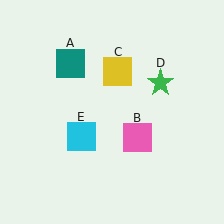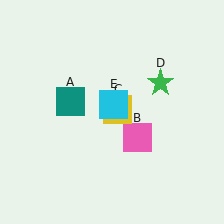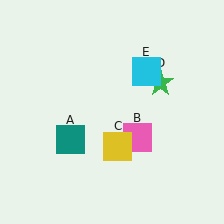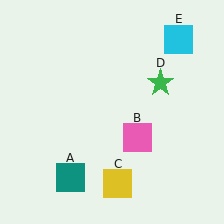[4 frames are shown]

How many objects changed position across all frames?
3 objects changed position: teal square (object A), yellow square (object C), cyan square (object E).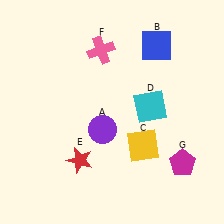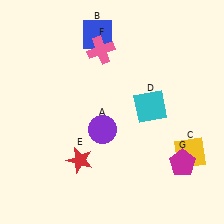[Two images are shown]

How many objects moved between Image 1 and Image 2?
2 objects moved between the two images.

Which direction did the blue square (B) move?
The blue square (B) moved left.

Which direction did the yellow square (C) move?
The yellow square (C) moved right.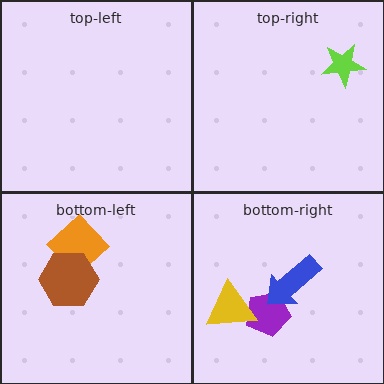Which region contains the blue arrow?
The bottom-right region.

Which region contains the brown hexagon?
The bottom-left region.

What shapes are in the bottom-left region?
The orange diamond, the brown hexagon.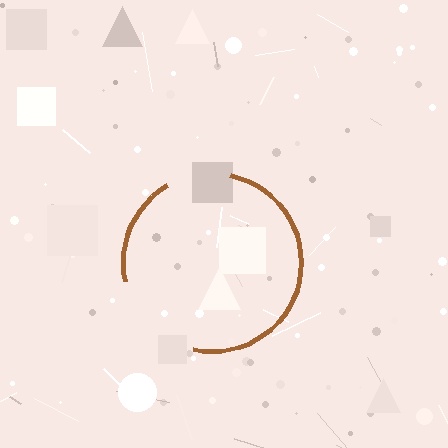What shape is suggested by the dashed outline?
The dashed outline suggests a circle.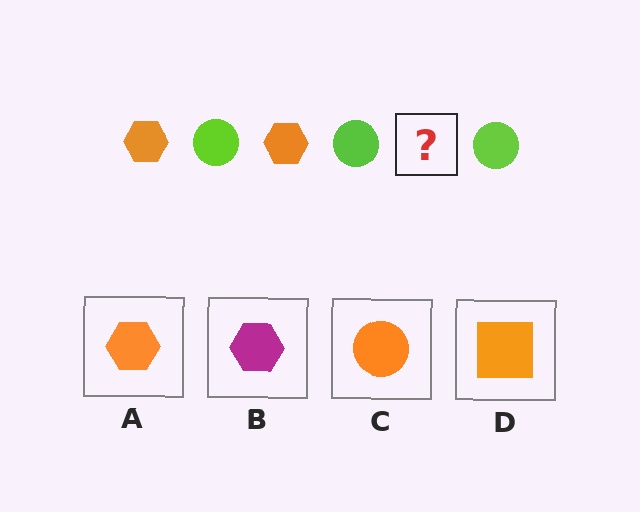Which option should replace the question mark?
Option A.